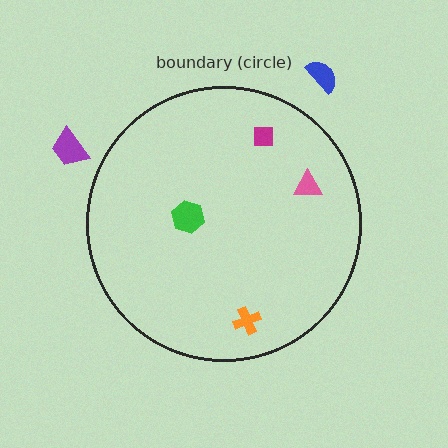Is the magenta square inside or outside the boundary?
Inside.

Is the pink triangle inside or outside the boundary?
Inside.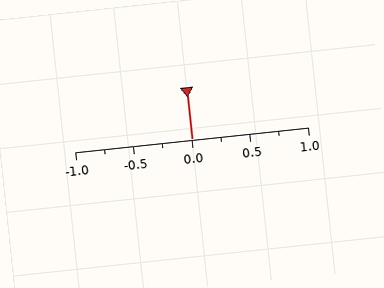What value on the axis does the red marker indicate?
The marker indicates approximately 0.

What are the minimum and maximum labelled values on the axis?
The axis runs from -1.0 to 1.0.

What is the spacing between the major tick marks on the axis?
The major ticks are spaced 0.5 apart.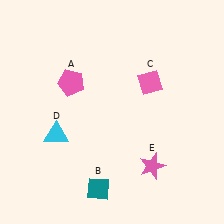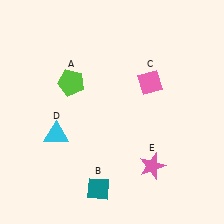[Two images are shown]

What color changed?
The pentagon (A) changed from pink in Image 1 to lime in Image 2.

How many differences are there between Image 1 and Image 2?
There is 1 difference between the two images.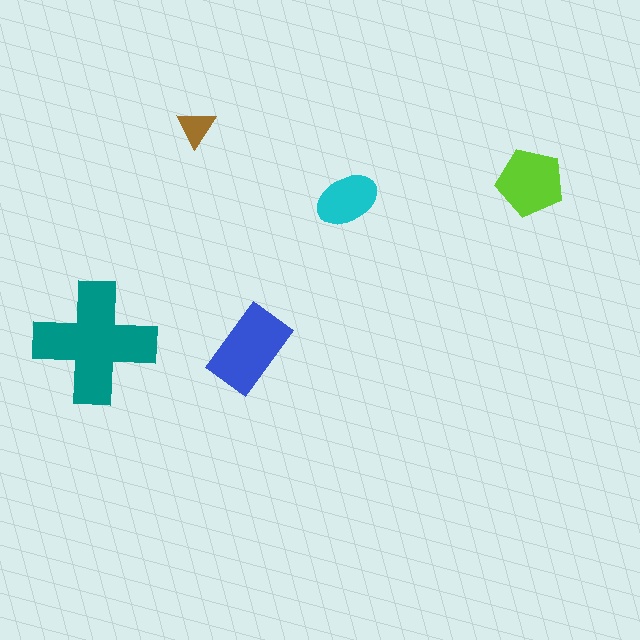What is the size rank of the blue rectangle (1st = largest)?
2nd.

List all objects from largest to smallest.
The teal cross, the blue rectangle, the lime pentagon, the cyan ellipse, the brown triangle.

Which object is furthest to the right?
The lime pentagon is rightmost.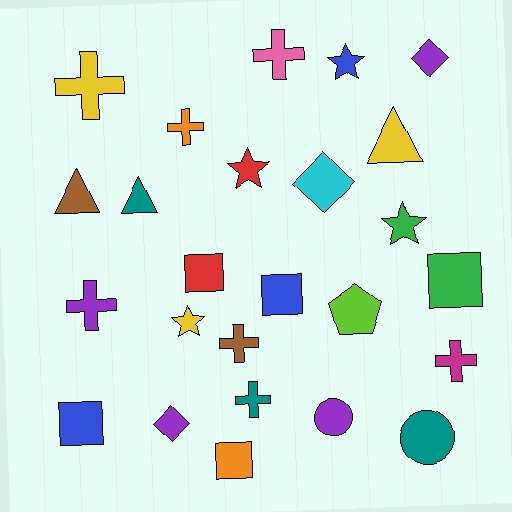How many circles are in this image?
There are 2 circles.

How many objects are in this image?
There are 25 objects.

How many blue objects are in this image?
There are 3 blue objects.